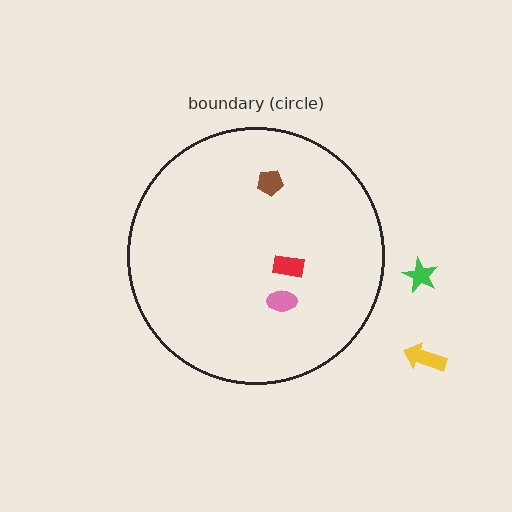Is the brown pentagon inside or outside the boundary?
Inside.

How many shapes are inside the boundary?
3 inside, 2 outside.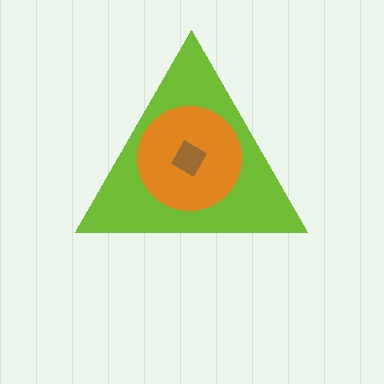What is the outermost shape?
The lime triangle.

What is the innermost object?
The brown diamond.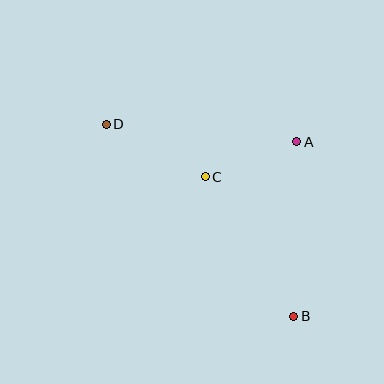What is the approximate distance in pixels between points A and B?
The distance between A and B is approximately 175 pixels.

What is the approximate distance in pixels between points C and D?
The distance between C and D is approximately 112 pixels.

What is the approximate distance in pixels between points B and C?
The distance between B and C is approximately 165 pixels.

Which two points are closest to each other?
Points A and C are closest to each other.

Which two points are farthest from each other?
Points B and D are farthest from each other.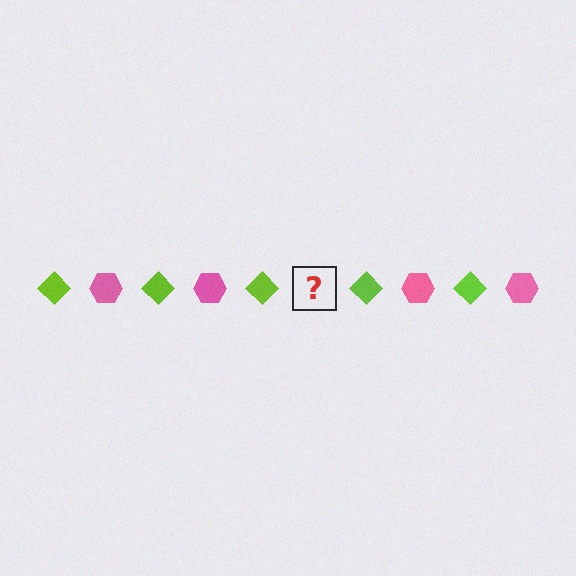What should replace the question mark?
The question mark should be replaced with a pink hexagon.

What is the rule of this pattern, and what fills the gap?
The rule is that the pattern alternates between lime diamond and pink hexagon. The gap should be filled with a pink hexagon.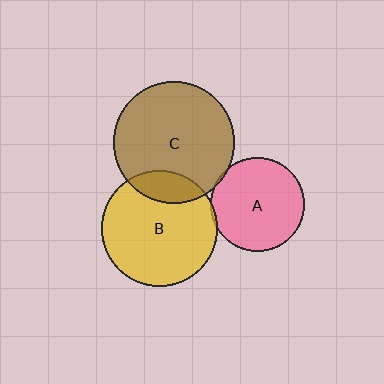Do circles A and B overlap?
Yes.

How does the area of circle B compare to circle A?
Approximately 1.5 times.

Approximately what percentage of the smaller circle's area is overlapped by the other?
Approximately 5%.